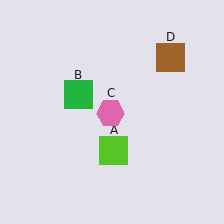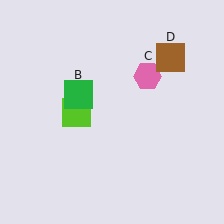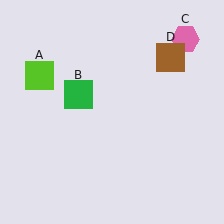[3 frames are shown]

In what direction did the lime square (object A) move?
The lime square (object A) moved up and to the left.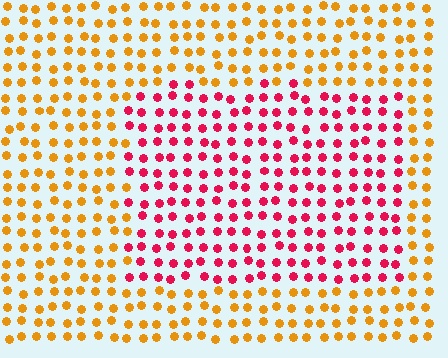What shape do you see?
I see a rectangle.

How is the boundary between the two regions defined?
The boundary is defined purely by a slight shift in hue (about 55 degrees). Spacing, size, and orientation are identical on both sides.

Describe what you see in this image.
The image is filled with small orange elements in a uniform arrangement. A rectangle-shaped region is visible where the elements are tinted to a slightly different hue, forming a subtle color boundary.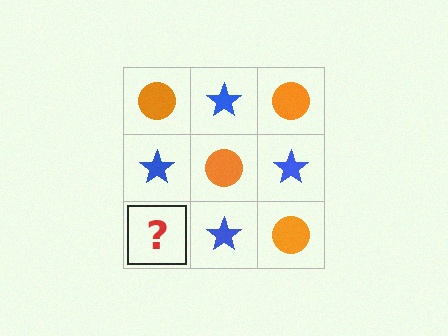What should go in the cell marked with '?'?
The missing cell should contain an orange circle.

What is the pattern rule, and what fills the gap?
The rule is that it alternates orange circle and blue star in a checkerboard pattern. The gap should be filled with an orange circle.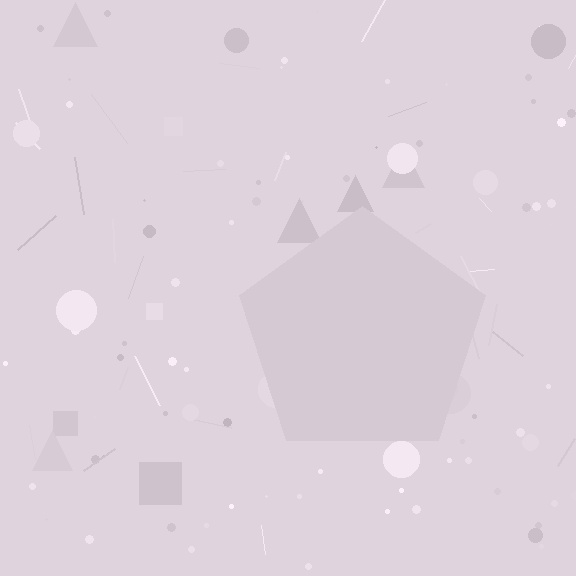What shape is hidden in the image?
A pentagon is hidden in the image.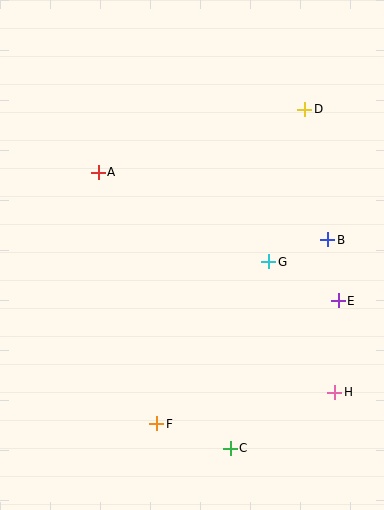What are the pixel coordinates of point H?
Point H is at (335, 392).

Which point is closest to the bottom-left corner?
Point F is closest to the bottom-left corner.